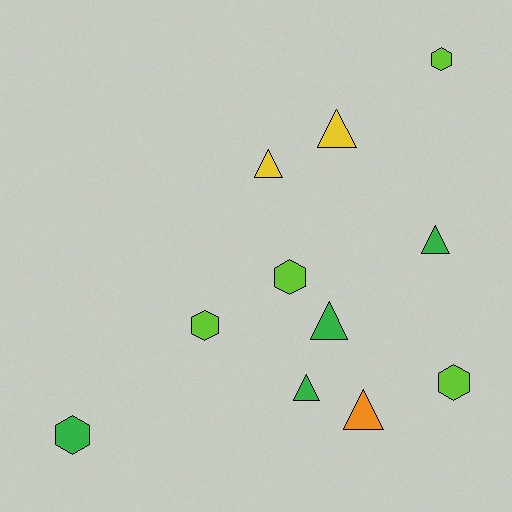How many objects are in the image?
There are 11 objects.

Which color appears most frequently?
Green, with 4 objects.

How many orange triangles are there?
There is 1 orange triangle.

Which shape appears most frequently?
Triangle, with 6 objects.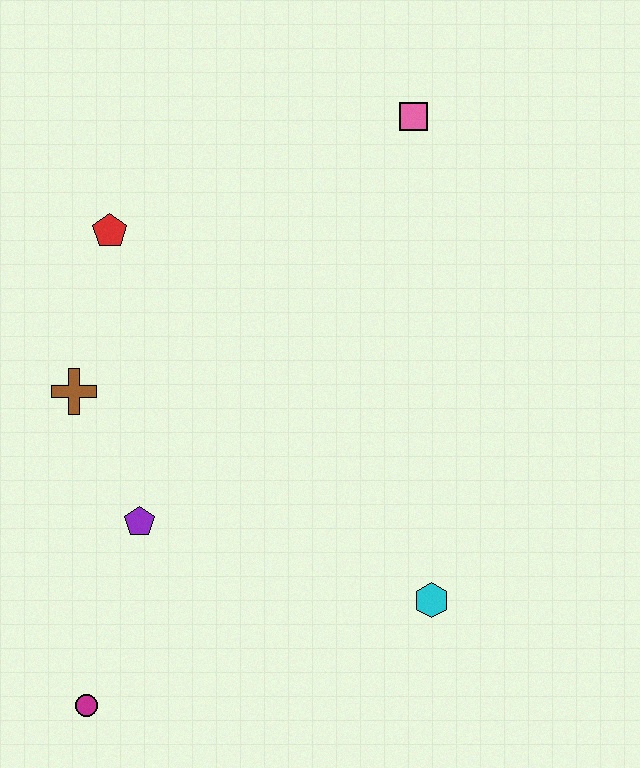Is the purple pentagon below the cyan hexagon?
No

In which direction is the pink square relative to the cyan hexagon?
The pink square is above the cyan hexagon.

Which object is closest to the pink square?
The red pentagon is closest to the pink square.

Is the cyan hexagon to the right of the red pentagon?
Yes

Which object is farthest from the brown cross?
The pink square is farthest from the brown cross.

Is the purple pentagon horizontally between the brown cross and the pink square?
Yes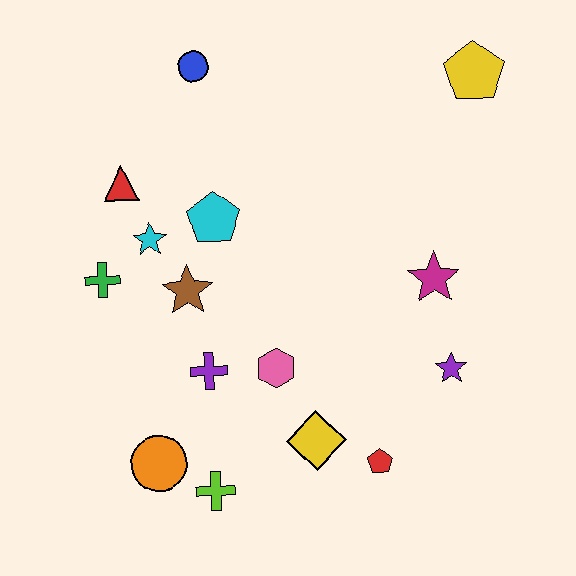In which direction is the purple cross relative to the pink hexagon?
The purple cross is to the left of the pink hexagon.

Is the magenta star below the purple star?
No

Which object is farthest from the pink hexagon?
The yellow pentagon is farthest from the pink hexagon.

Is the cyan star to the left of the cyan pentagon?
Yes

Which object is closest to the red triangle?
The cyan star is closest to the red triangle.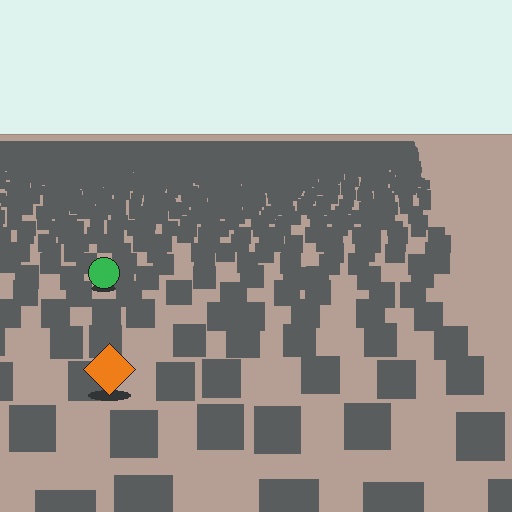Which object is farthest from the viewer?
The green circle is farthest from the viewer. It appears smaller and the ground texture around it is denser.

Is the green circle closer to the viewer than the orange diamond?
No. The orange diamond is closer — you can tell from the texture gradient: the ground texture is coarser near it.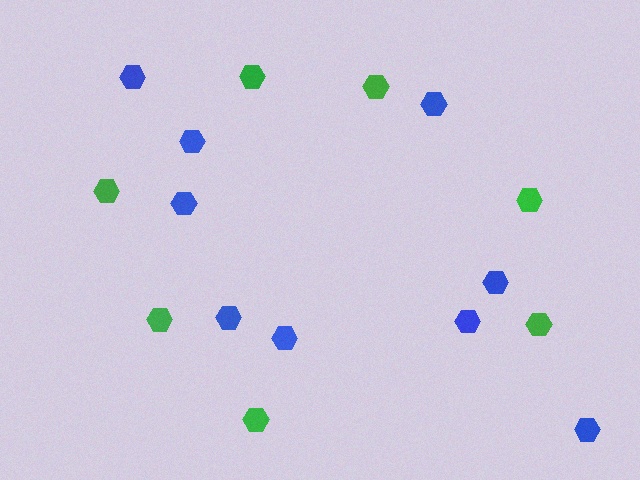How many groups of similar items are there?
There are 2 groups: one group of green hexagons (7) and one group of blue hexagons (9).